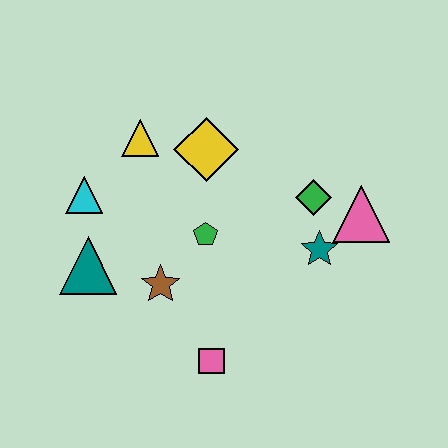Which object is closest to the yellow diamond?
The yellow triangle is closest to the yellow diamond.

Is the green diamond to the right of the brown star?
Yes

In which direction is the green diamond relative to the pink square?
The green diamond is above the pink square.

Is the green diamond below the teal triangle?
No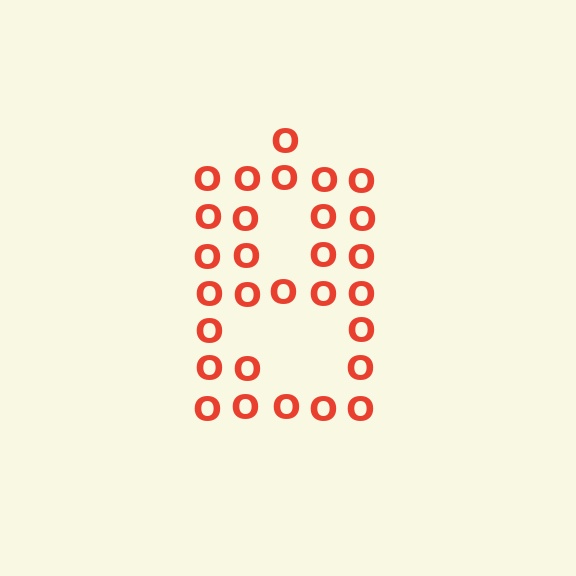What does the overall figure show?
The overall figure shows the digit 8.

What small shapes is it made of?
It is made of small letter O's.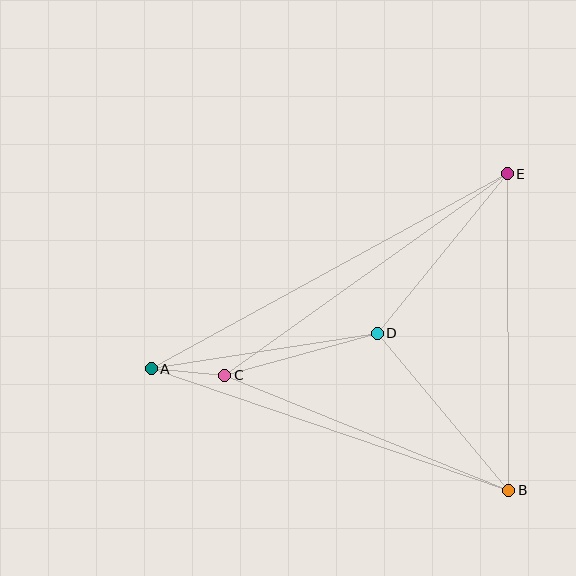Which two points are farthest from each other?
Points A and E are farthest from each other.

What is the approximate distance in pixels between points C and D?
The distance between C and D is approximately 158 pixels.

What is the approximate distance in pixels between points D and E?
The distance between D and E is approximately 206 pixels.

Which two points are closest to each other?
Points A and C are closest to each other.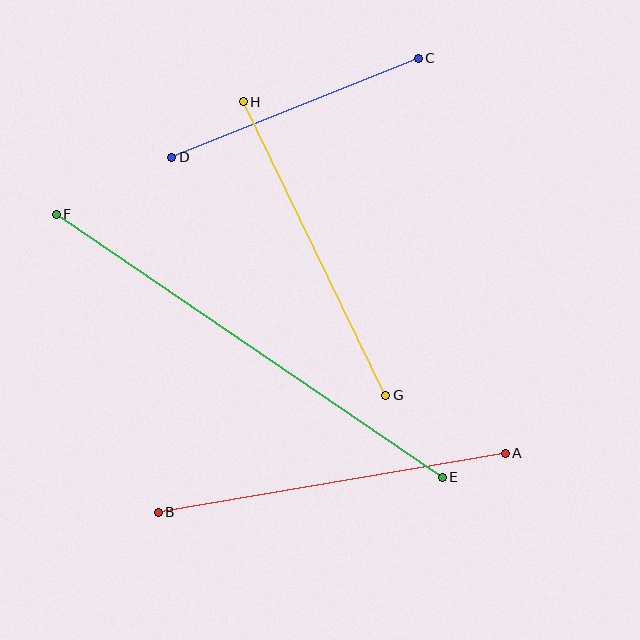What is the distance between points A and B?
The distance is approximately 352 pixels.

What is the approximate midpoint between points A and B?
The midpoint is at approximately (332, 483) pixels.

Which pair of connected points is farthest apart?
Points E and F are farthest apart.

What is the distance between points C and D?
The distance is approximately 266 pixels.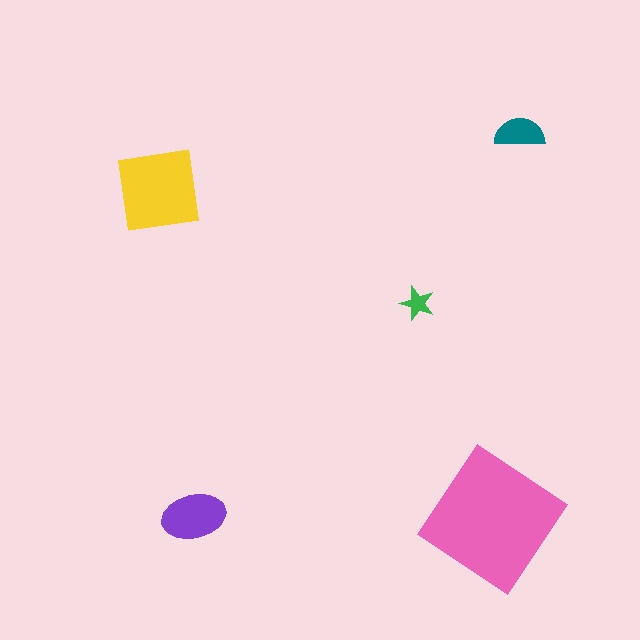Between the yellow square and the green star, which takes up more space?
The yellow square.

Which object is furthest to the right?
The teal semicircle is rightmost.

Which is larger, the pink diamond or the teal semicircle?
The pink diamond.